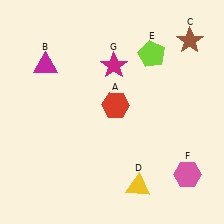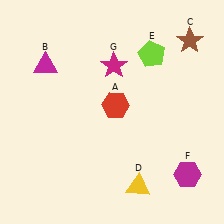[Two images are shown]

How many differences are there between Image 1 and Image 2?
There is 1 difference between the two images.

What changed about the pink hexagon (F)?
In Image 1, F is pink. In Image 2, it changed to magenta.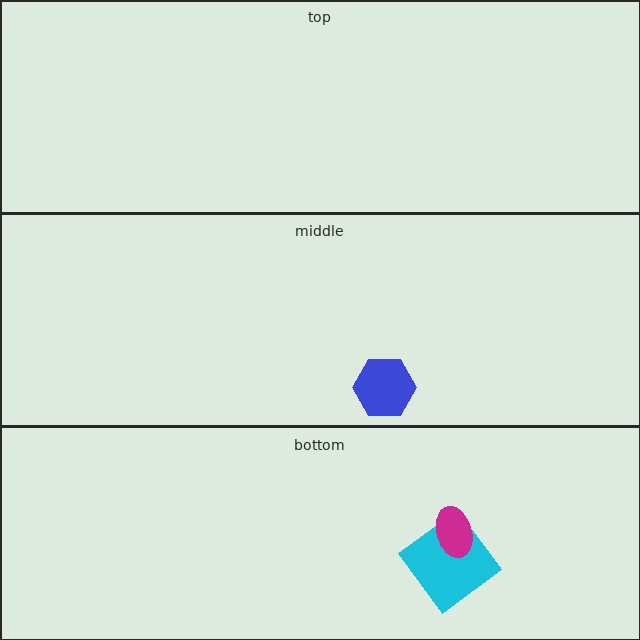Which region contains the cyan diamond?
The bottom region.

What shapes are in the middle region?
The blue hexagon.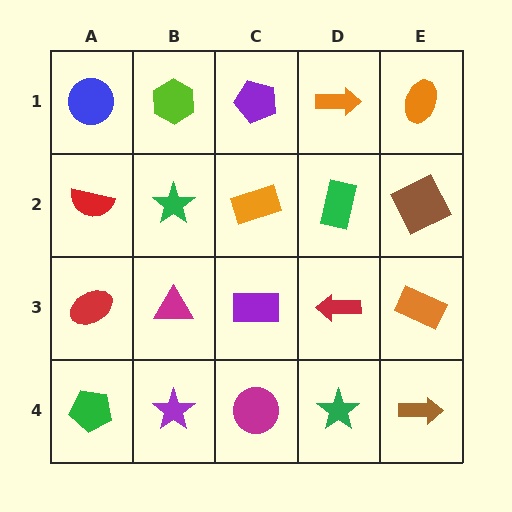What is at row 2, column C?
An orange rectangle.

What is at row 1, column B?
A lime hexagon.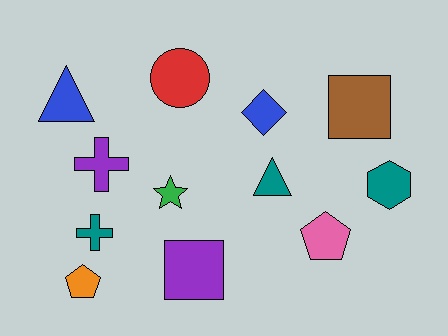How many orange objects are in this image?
There is 1 orange object.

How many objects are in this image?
There are 12 objects.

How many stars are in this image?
There is 1 star.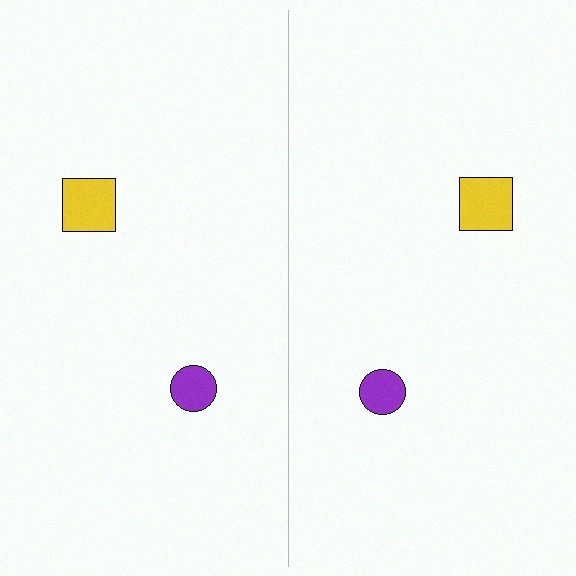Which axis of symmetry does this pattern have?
The pattern has a vertical axis of symmetry running through the center of the image.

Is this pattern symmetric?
Yes, this pattern has bilateral (reflection) symmetry.